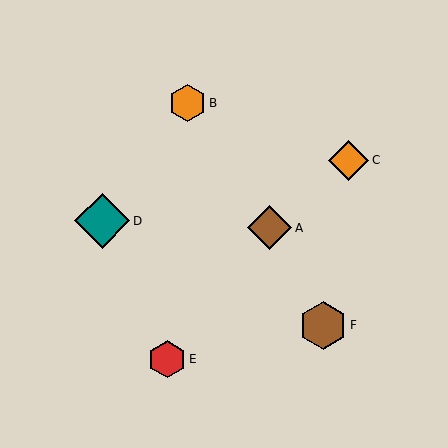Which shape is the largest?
The teal diamond (labeled D) is the largest.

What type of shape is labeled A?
Shape A is a brown diamond.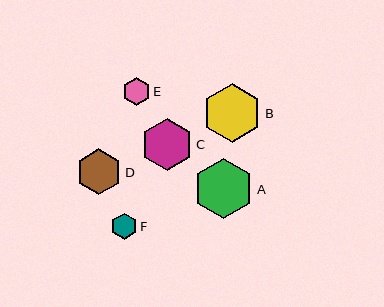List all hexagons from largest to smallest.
From largest to smallest: A, B, C, D, E, F.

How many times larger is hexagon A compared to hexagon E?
Hexagon A is approximately 2.2 times the size of hexagon E.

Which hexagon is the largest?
Hexagon A is the largest with a size of approximately 60 pixels.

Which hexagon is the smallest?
Hexagon F is the smallest with a size of approximately 26 pixels.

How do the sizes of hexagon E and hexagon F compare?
Hexagon E and hexagon F are approximately the same size.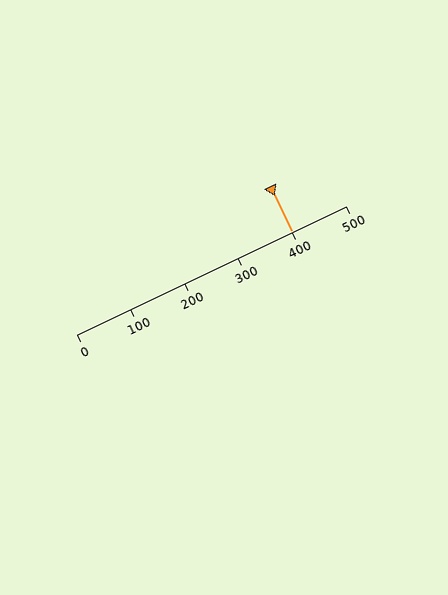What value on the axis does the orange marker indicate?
The marker indicates approximately 400.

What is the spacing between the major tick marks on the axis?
The major ticks are spaced 100 apart.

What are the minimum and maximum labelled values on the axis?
The axis runs from 0 to 500.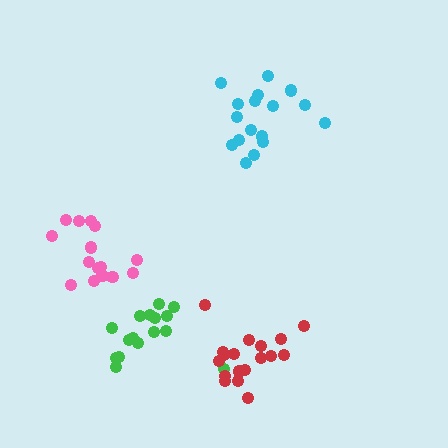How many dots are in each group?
Group 1: 15 dots, Group 2: 17 dots, Group 3: 16 dots, Group 4: 19 dots (67 total).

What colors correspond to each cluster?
The clusters are colored: pink, cyan, green, red.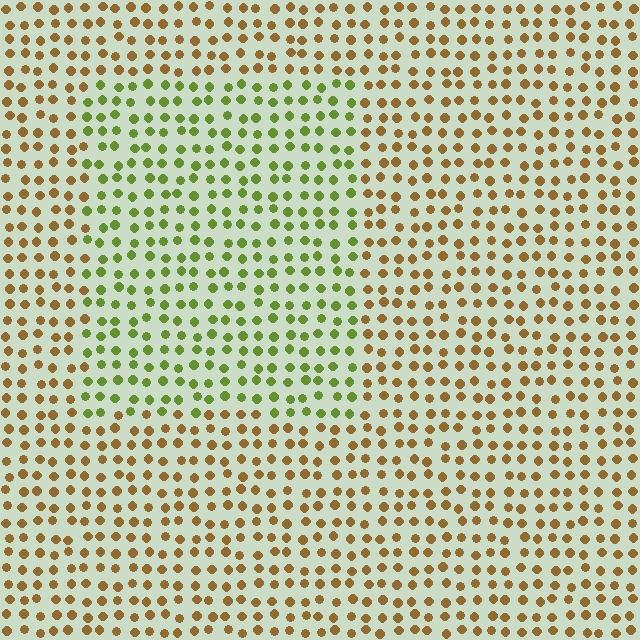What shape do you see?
I see a rectangle.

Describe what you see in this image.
The image is filled with small brown elements in a uniform arrangement. A rectangle-shaped region is visible where the elements are tinted to a slightly different hue, forming a subtle color boundary.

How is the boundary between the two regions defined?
The boundary is defined purely by a slight shift in hue (about 52 degrees). Spacing, size, and orientation are identical on both sides.